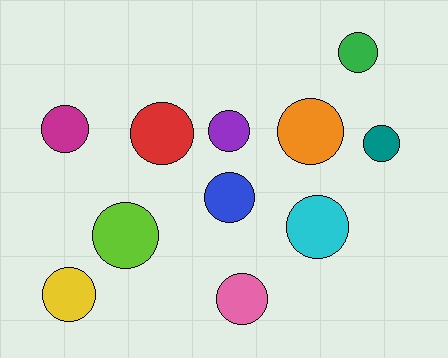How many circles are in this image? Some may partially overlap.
There are 11 circles.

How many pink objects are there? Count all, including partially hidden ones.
There is 1 pink object.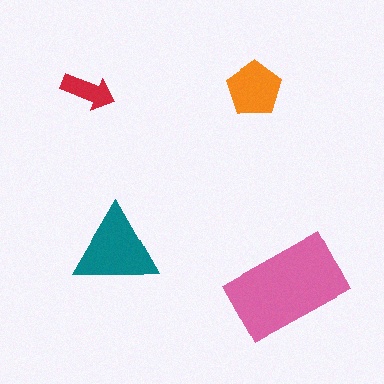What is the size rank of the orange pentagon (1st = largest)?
3rd.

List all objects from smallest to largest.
The red arrow, the orange pentagon, the teal triangle, the pink rectangle.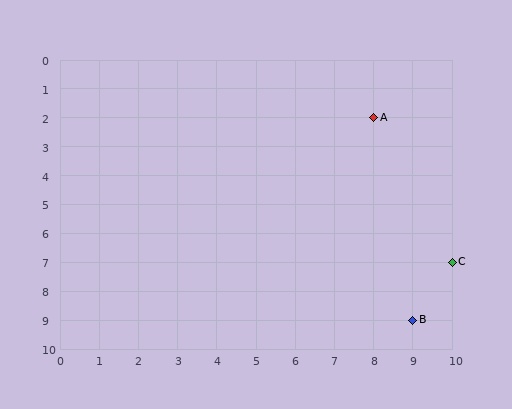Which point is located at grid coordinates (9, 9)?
Point B is at (9, 9).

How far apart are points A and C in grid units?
Points A and C are 2 columns and 5 rows apart (about 5.4 grid units diagonally).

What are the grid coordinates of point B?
Point B is at grid coordinates (9, 9).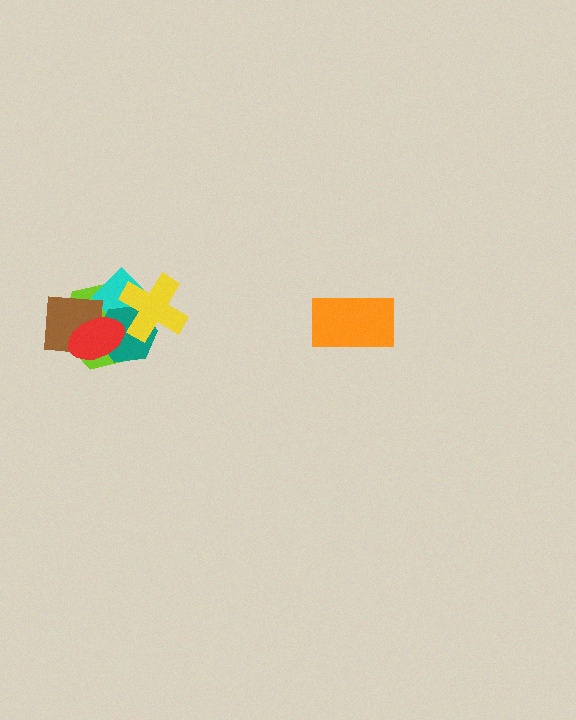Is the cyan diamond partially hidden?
Yes, it is partially covered by another shape.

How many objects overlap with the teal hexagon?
4 objects overlap with the teal hexagon.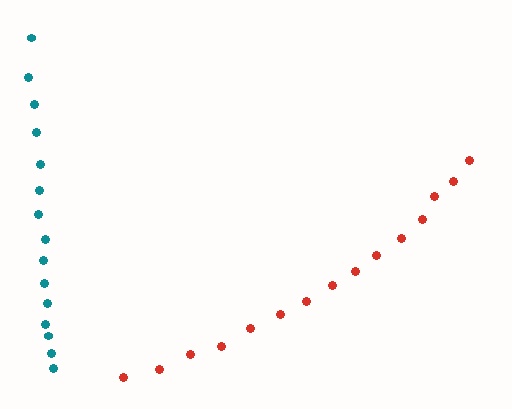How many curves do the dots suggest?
There are 2 distinct paths.